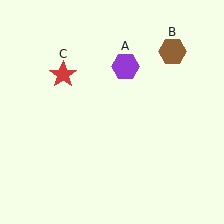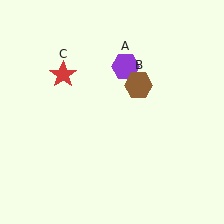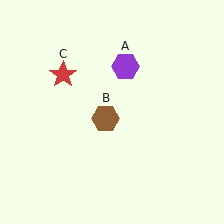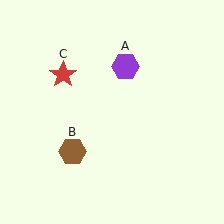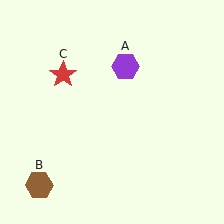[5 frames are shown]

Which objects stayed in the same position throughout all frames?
Purple hexagon (object A) and red star (object C) remained stationary.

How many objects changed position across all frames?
1 object changed position: brown hexagon (object B).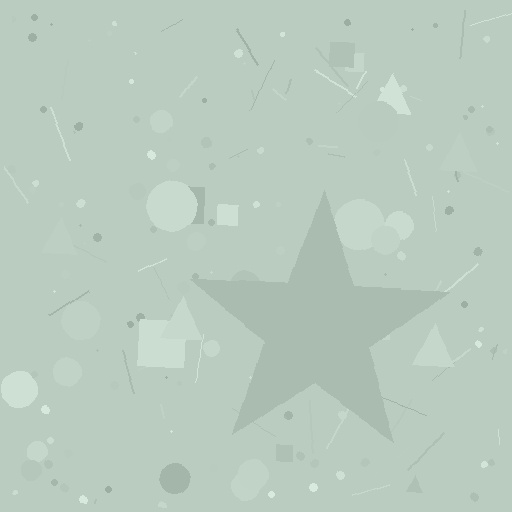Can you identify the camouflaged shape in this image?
The camouflaged shape is a star.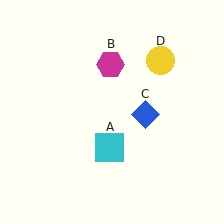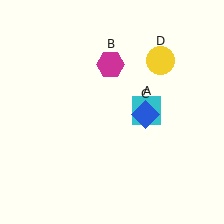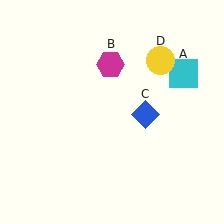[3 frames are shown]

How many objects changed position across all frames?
1 object changed position: cyan square (object A).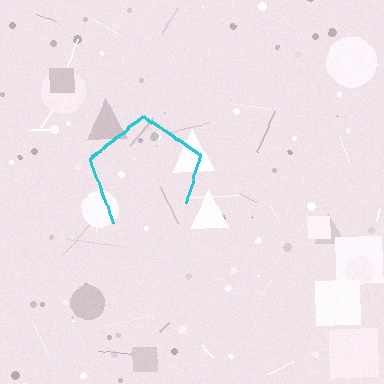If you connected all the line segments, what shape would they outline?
They would outline a pentagon.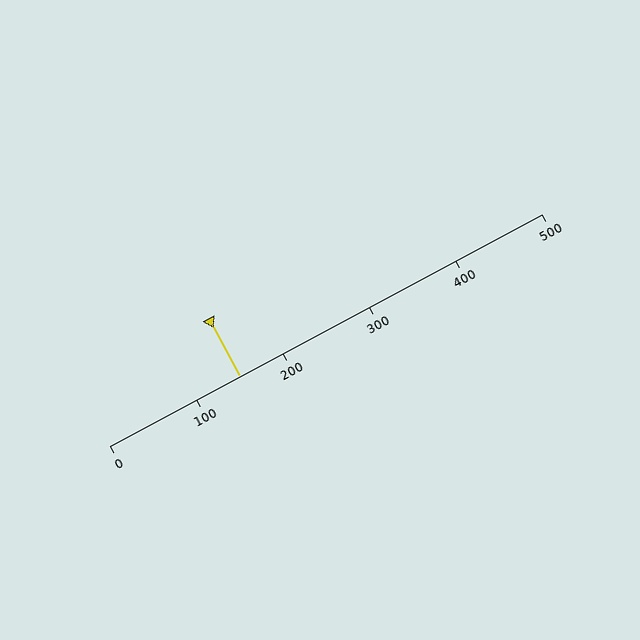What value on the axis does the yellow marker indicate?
The marker indicates approximately 150.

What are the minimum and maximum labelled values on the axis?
The axis runs from 0 to 500.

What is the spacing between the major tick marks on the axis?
The major ticks are spaced 100 apart.